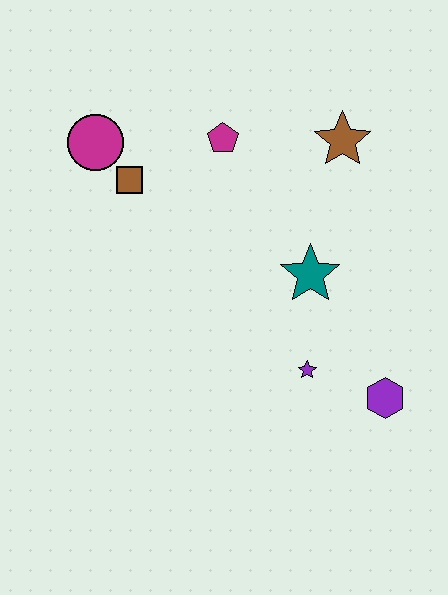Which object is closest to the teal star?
The purple star is closest to the teal star.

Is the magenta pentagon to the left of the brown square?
No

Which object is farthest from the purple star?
The magenta circle is farthest from the purple star.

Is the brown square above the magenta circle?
No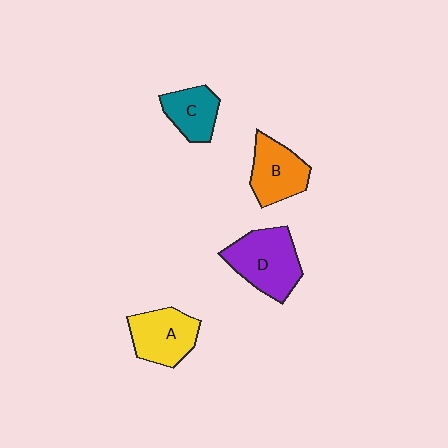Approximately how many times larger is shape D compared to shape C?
Approximately 1.6 times.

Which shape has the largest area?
Shape D (purple).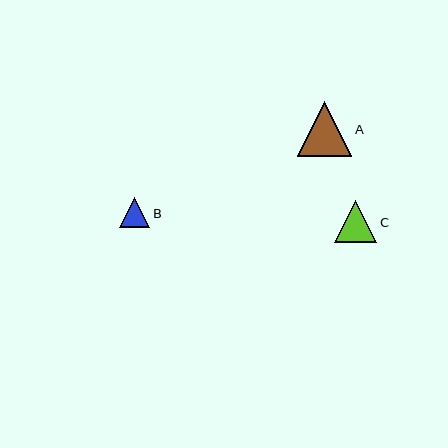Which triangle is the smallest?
Triangle B is the smallest with a size of approximately 30 pixels.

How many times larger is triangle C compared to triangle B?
Triangle C is approximately 1.4 times the size of triangle B.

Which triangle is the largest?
Triangle A is the largest with a size of approximately 55 pixels.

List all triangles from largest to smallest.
From largest to smallest: A, C, B.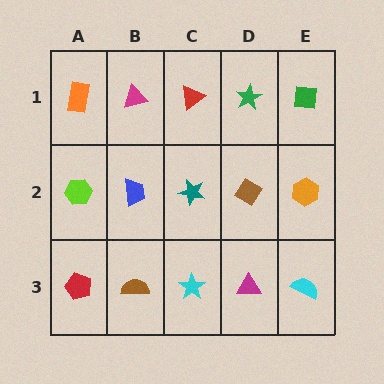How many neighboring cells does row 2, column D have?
4.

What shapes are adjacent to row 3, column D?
A brown diamond (row 2, column D), a cyan star (row 3, column C), a cyan semicircle (row 3, column E).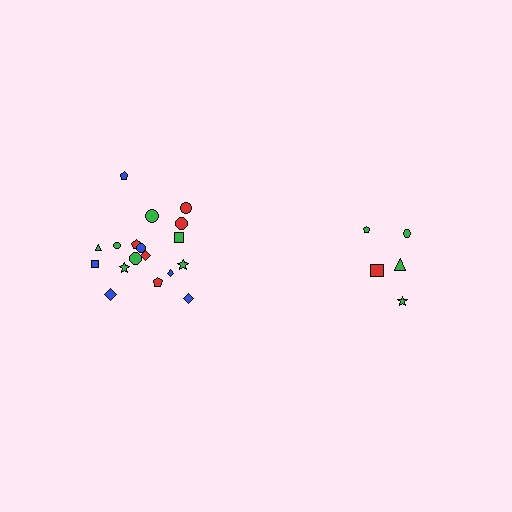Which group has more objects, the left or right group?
The left group.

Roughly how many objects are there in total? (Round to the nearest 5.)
Roughly 25 objects in total.